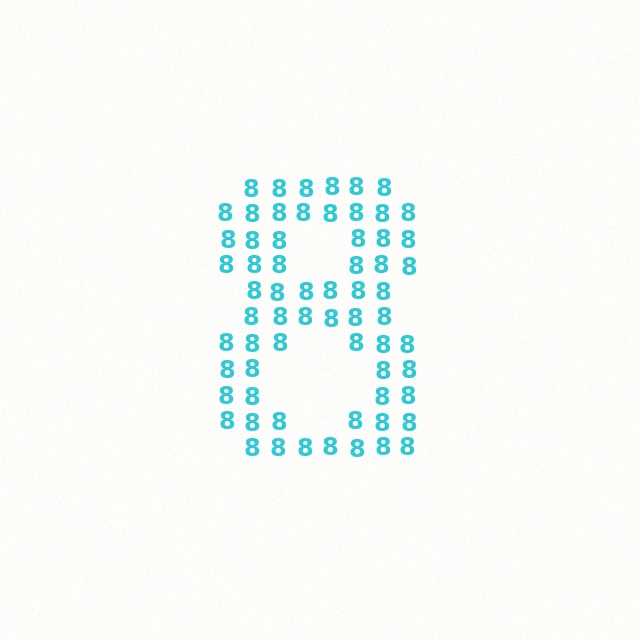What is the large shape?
The large shape is the digit 8.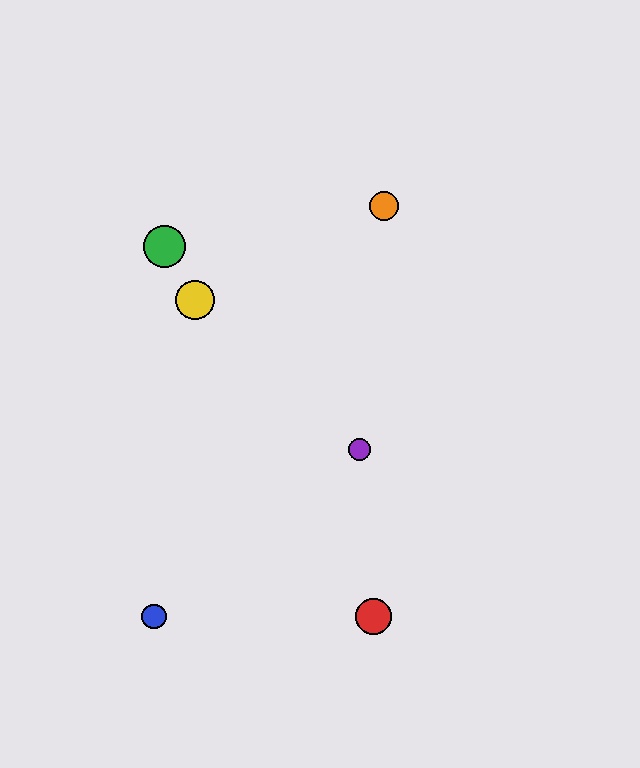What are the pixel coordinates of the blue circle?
The blue circle is at (154, 616).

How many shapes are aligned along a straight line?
3 shapes (the red circle, the green circle, the yellow circle) are aligned along a straight line.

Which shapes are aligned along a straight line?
The red circle, the green circle, the yellow circle are aligned along a straight line.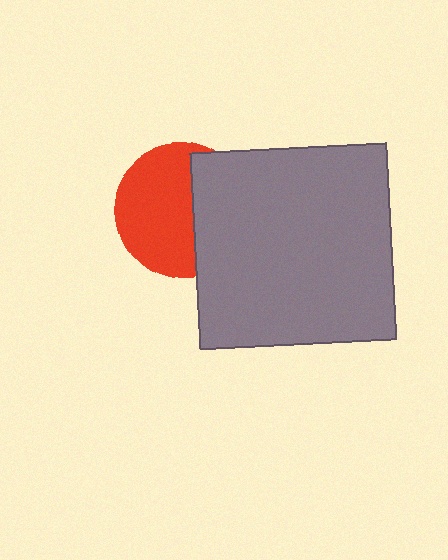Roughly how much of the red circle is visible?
About half of it is visible (roughly 60%).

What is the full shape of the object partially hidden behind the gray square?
The partially hidden object is a red circle.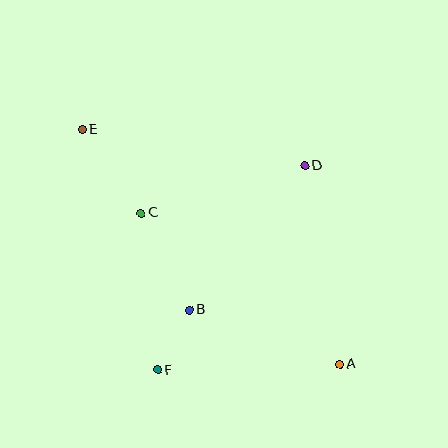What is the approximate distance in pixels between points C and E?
The distance between C and E is approximately 102 pixels.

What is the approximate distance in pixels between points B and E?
The distance between B and E is approximately 210 pixels.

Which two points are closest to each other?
Points B and F are closest to each other.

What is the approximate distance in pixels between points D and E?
The distance between D and E is approximately 226 pixels.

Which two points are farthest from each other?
Points A and E are farthest from each other.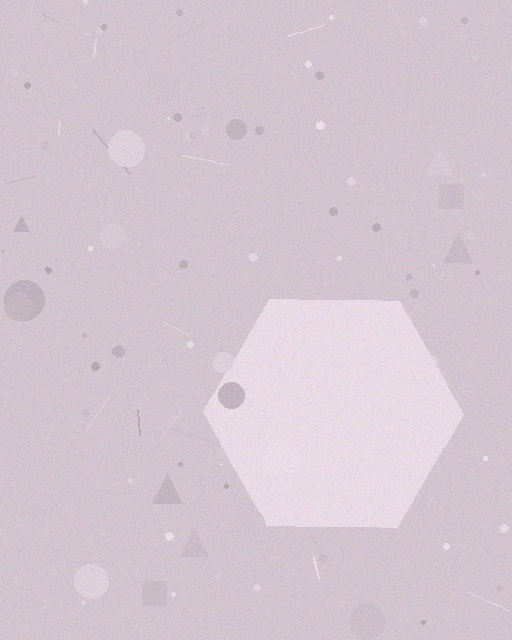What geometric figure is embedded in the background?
A hexagon is embedded in the background.